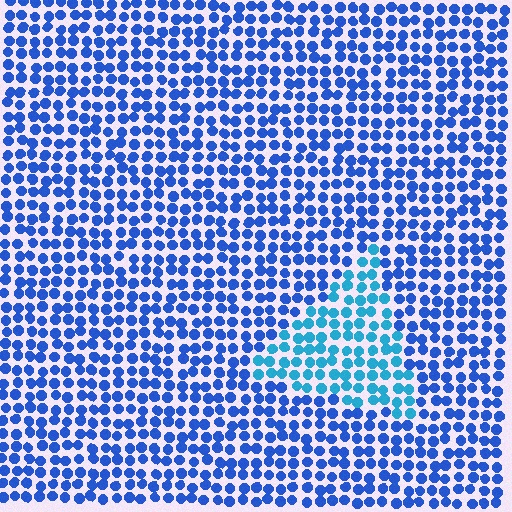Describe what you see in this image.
The image is filled with small blue elements in a uniform arrangement. A triangle-shaped region is visible where the elements are tinted to a slightly different hue, forming a subtle color boundary.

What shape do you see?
I see a triangle.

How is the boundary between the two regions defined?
The boundary is defined purely by a slight shift in hue (about 29 degrees). Spacing, size, and orientation are identical on both sides.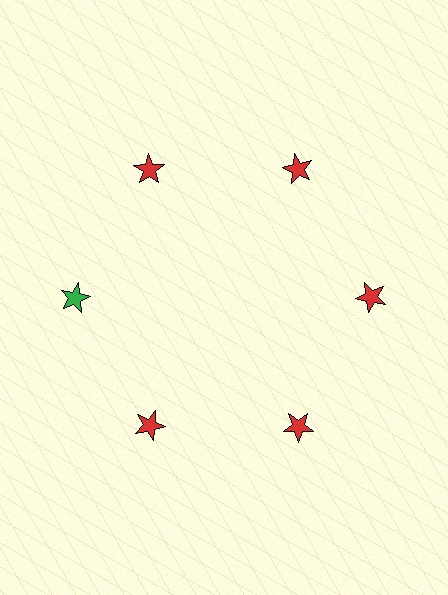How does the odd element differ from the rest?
It has a different color: green instead of red.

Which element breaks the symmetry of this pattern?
The green star at roughly the 9 o'clock position breaks the symmetry. All other shapes are red stars.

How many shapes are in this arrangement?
There are 6 shapes arranged in a ring pattern.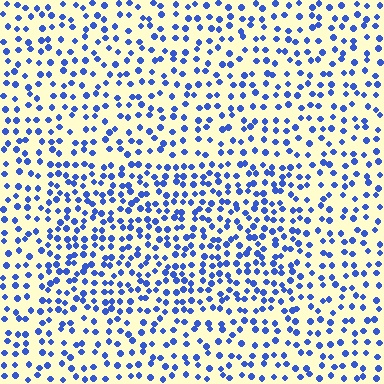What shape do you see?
I see a rectangle.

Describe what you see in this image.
The image contains small blue elements arranged at two different densities. A rectangle-shaped region is visible where the elements are more densely packed than the surrounding area.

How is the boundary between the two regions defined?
The boundary is defined by a change in element density (approximately 1.6x ratio). All elements are the same color, size, and shape.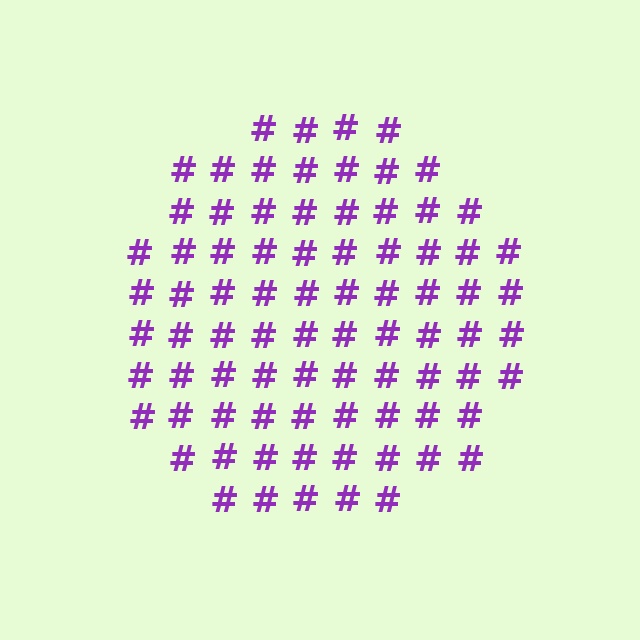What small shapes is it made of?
It is made of small hash symbols.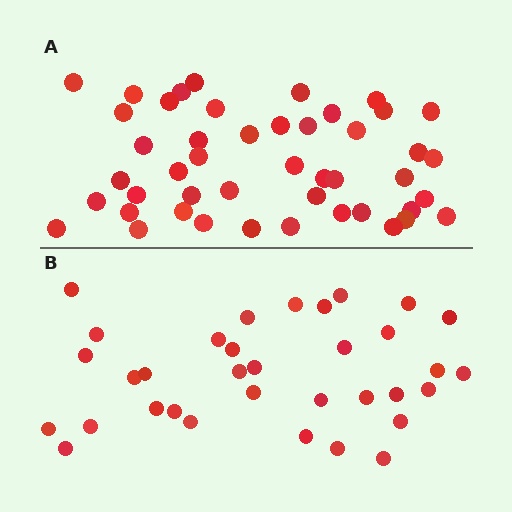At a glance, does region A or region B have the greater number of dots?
Region A (the top region) has more dots.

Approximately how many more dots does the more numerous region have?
Region A has roughly 12 or so more dots than region B.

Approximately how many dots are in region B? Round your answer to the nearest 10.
About 30 dots. (The exact count is 34, which rounds to 30.)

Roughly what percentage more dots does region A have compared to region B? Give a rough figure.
About 35% more.